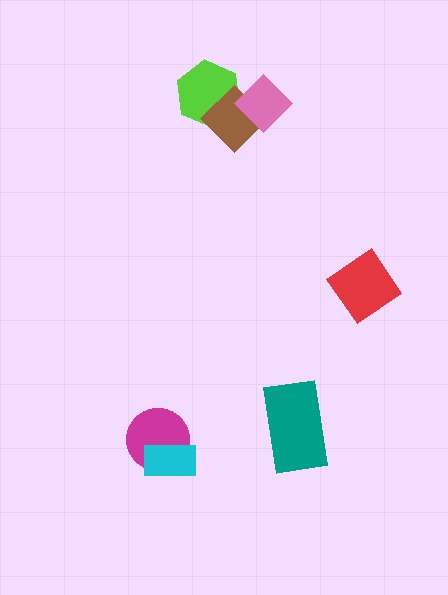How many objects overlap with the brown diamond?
2 objects overlap with the brown diamond.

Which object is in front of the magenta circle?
The cyan rectangle is in front of the magenta circle.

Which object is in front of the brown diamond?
The pink diamond is in front of the brown diamond.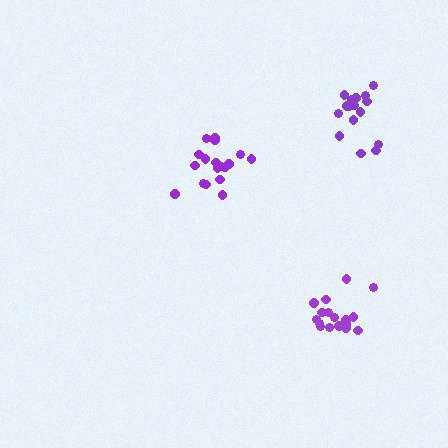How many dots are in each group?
Group 1: 18 dots, Group 2: 17 dots, Group 3: 18 dots (53 total).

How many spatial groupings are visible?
There are 3 spatial groupings.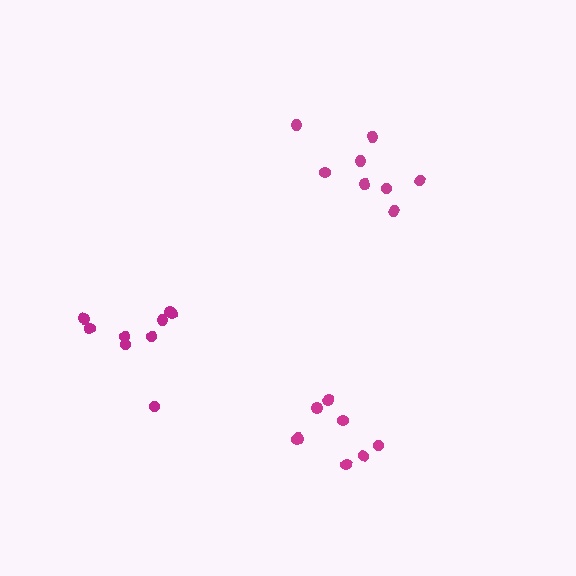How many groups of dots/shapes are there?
There are 3 groups.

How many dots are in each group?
Group 1: 8 dots, Group 2: 9 dots, Group 3: 8 dots (25 total).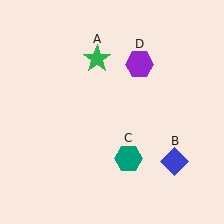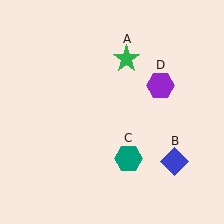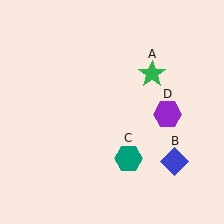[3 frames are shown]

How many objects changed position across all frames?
2 objects changed position: green star (object A), purple hexagon (object D).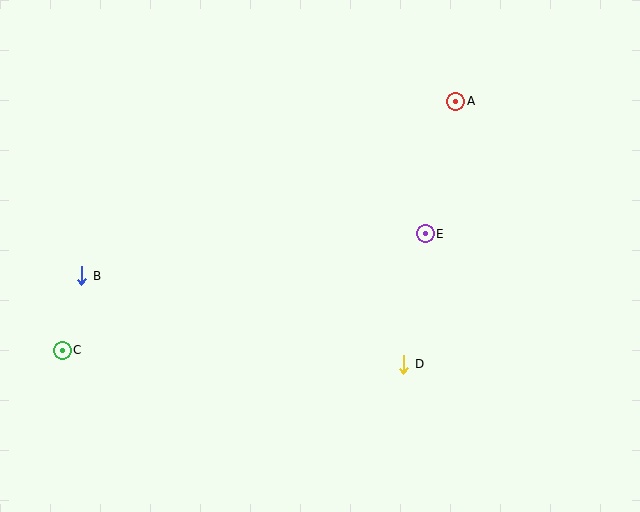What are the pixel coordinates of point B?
Point B is at (82, 276).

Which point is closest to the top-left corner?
Point B is closest to the top-left corner.